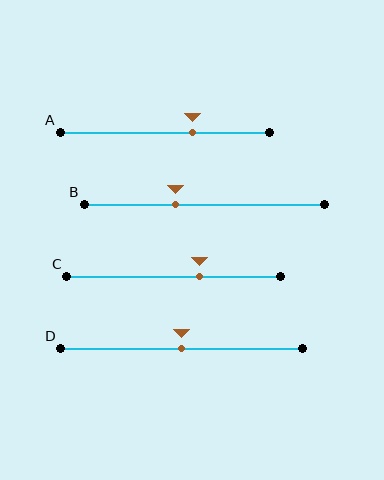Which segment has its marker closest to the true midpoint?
Segment D has its marker closest to the true midpoint.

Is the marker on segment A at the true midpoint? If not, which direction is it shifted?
No, the marker on segment A is shifted to the right by about 14% of the segment length.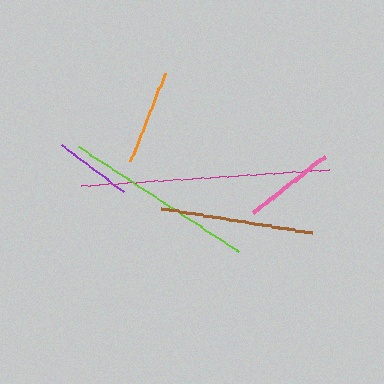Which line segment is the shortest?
The purple line is the shortest at approximately 77 pixels.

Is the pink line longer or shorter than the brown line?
The brown line is longer than the pink line.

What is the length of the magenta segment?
The magenta segment is approximately 248 pixels long.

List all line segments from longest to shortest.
From longest to shortest: magenta, lime, brown, orange, pink, purple.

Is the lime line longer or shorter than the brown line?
The lime line is longer than the brown line.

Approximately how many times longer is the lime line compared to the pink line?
The lime line is approximately 2.1 times the length of the pink line.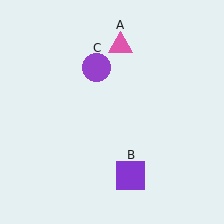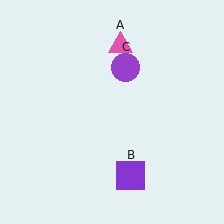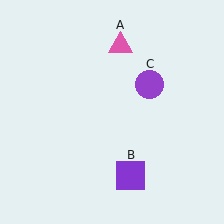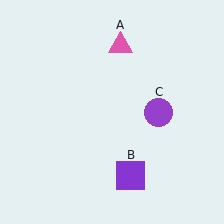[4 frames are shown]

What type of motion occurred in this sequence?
The purple circle (object C) rotated clockwise around the center of the scene.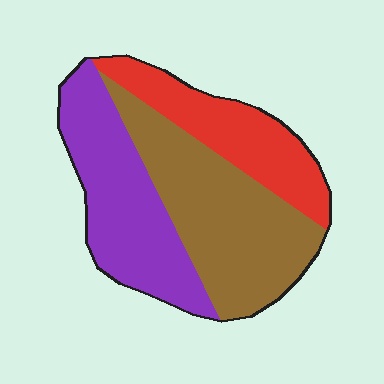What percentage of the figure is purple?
Purple takes up between a quarter and a half of the figure.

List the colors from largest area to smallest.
From largest to smallest: brown, purple, red.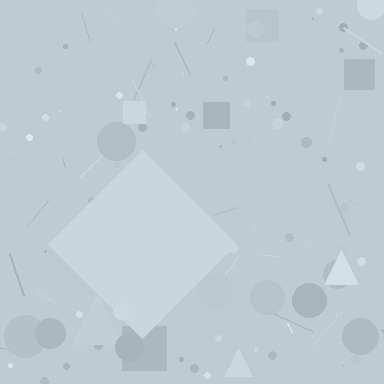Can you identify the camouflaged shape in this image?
The camouflaged shape is a diamond.